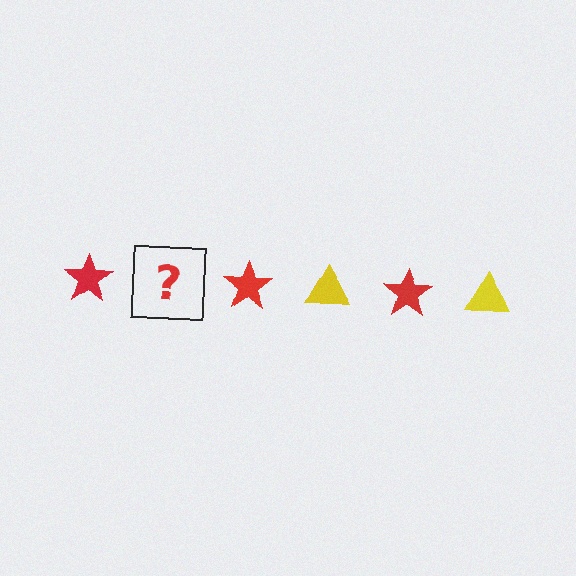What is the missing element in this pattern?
The missing element is a yellow triangle.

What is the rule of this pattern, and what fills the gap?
The rule is that the pattern alternates between red star and yellow triangle. The gap should be filled with a yellow triangle.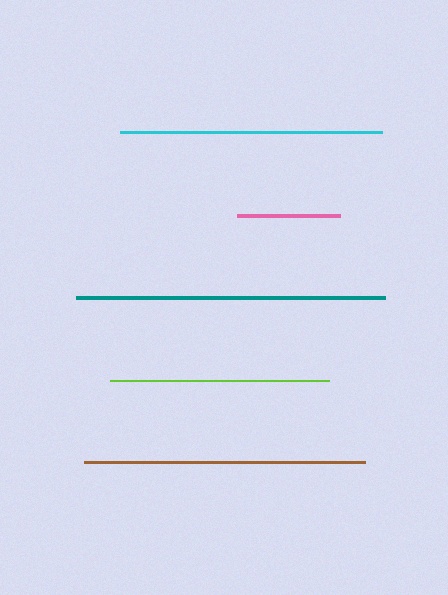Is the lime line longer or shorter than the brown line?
The brown line is longer than the lime line.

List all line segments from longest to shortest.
From longest to shortest: teal, brown, cyan, lime, pink.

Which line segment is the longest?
The teal line is the longest at approximately 309 pixels.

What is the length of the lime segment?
The lime segment is approximately 219 pixels long.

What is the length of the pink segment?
The pink segment is approximately 103 pixels long.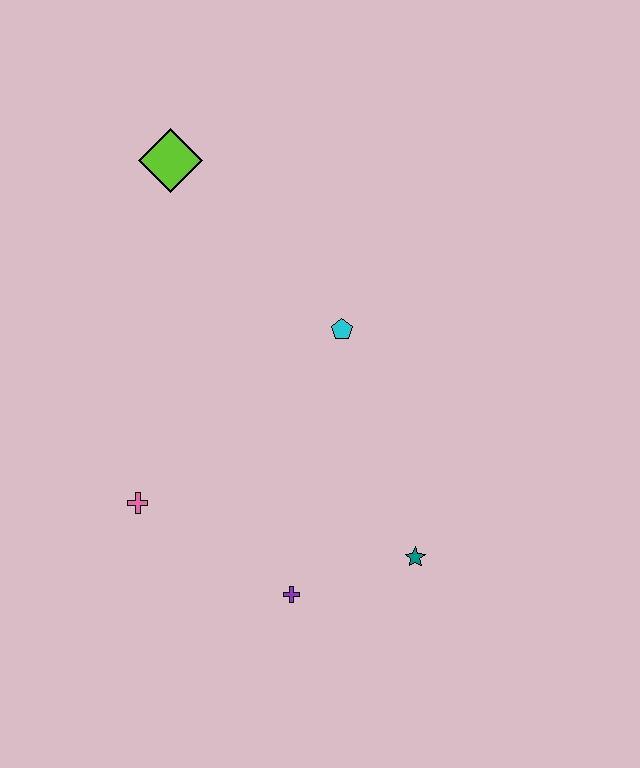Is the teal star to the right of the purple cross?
Yes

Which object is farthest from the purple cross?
The lime diamond is farthest from the purple cross.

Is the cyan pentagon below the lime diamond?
Yes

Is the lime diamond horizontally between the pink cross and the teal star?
Yes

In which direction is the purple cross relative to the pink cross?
The purple cross is to the right of the pink cross.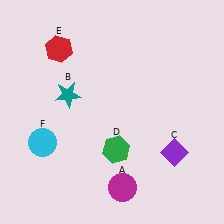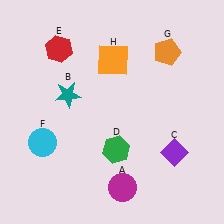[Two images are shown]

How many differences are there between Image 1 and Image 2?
There are 2 differences between the two images.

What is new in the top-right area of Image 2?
An orange pentagon (G) was added in the top-right area of Image 2.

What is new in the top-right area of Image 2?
An orange square (H) was added in the top-right area of Image 2.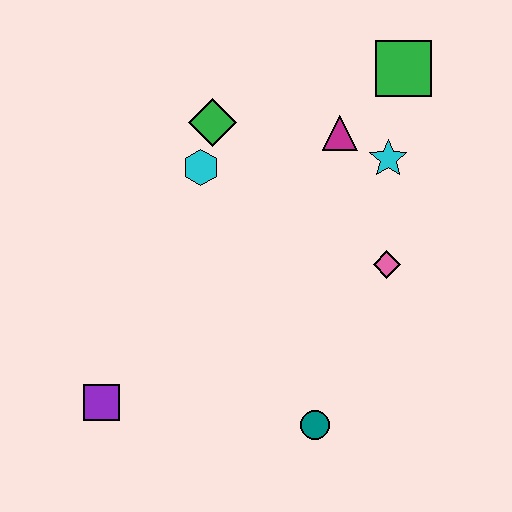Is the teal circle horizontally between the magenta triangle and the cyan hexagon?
Yes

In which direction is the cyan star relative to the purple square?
The cyan star is to the right of the purple square.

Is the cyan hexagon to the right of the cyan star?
No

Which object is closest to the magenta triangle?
The cyan star is closest to the magenta triangle.